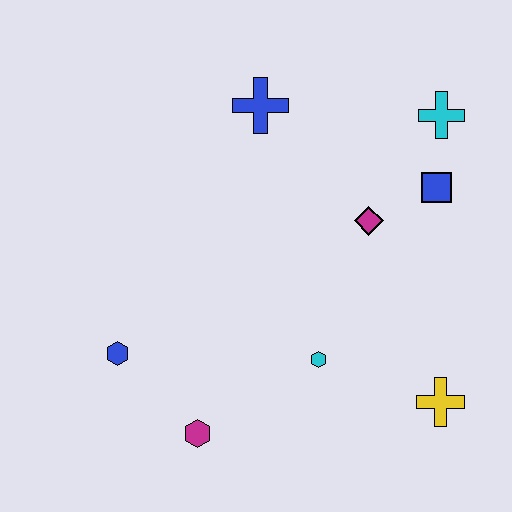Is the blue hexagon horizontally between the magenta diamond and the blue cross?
No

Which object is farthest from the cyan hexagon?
The cyan cross is farthest from the cyan hexagon.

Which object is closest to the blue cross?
The magenta diamond is closest to the blue cross.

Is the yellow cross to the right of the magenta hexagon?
Yes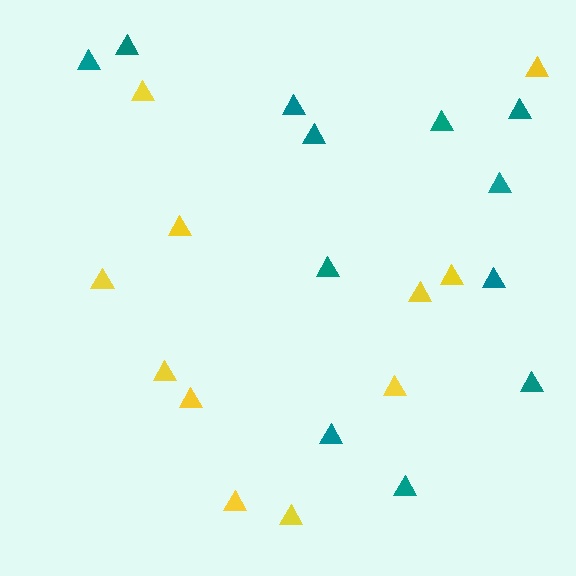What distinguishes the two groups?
There are 2 groups: one group of yellow triangles (11) and one group of teal triangles (12).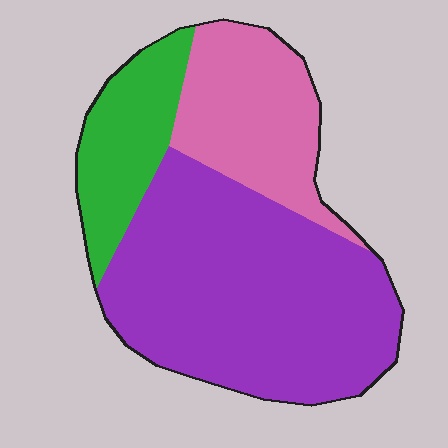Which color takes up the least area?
Green, at roughly 20%.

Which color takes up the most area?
Purple, at roughly 60%.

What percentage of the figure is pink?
Pink covers about 25% of the figure.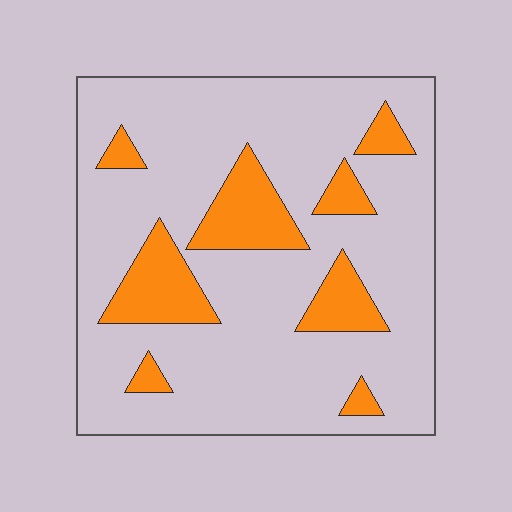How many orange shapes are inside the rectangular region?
8.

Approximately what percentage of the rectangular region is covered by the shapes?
Approximately 20%.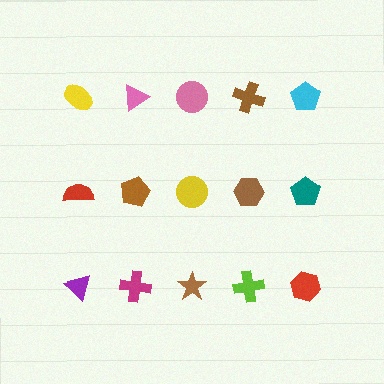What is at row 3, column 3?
A brown star.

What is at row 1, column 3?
A pink circle.